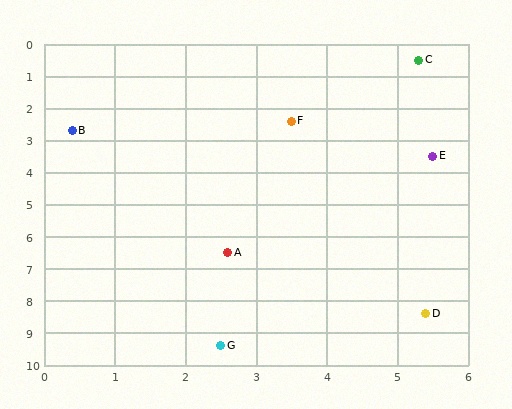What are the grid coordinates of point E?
Point E is at approximately (5.5, 3.5).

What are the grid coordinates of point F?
Point F is at approximately (3.5, 2.4).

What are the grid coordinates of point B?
Point B is at approximately (0.4, 2.7).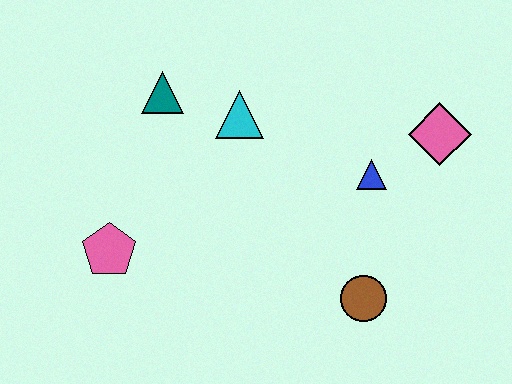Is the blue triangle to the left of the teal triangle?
No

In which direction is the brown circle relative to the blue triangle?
The brown circle is below the blue triangle.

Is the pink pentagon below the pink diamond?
Yes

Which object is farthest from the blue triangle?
The pink pentagon is farthest from the blue triangle.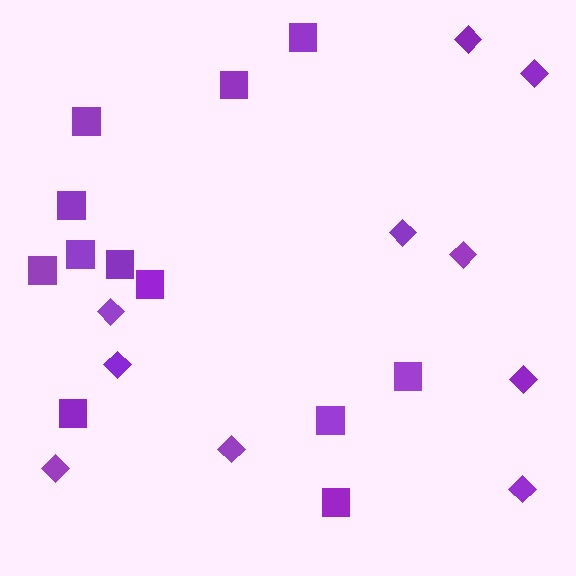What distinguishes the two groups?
There are 2 groups: one group of diamonds (10) and one group of squares (12).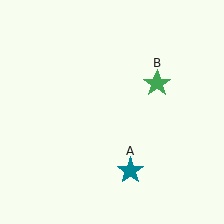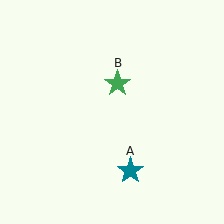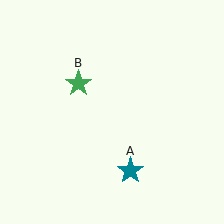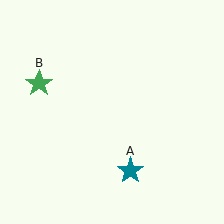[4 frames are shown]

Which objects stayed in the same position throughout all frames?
Teal star (object A) remained stationary.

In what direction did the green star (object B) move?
The green star (object B) moved left.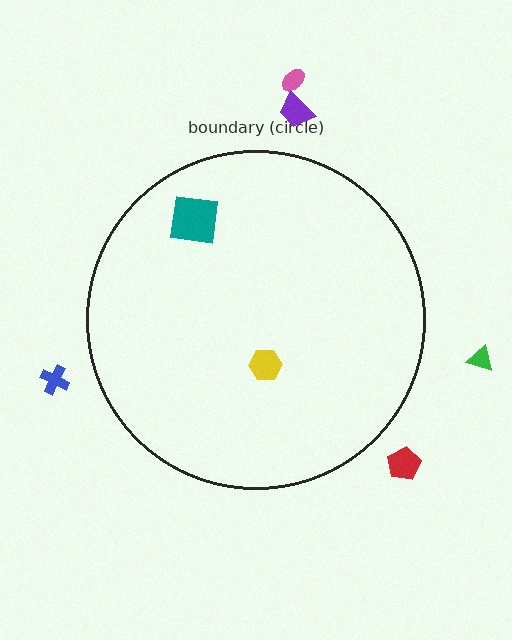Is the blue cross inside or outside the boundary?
Outside.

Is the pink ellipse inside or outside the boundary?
Outside.